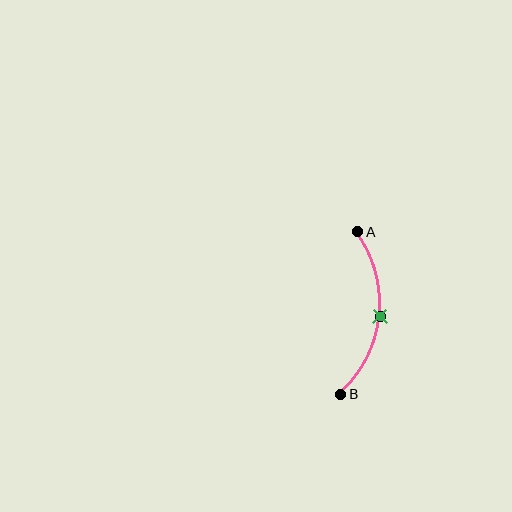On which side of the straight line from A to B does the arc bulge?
The arc bulges to the right of the straight line connecting A and B.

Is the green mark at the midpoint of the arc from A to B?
Yes. The green mark lies on the arc at equal arc-length from both A and B — it is the arc midpoint.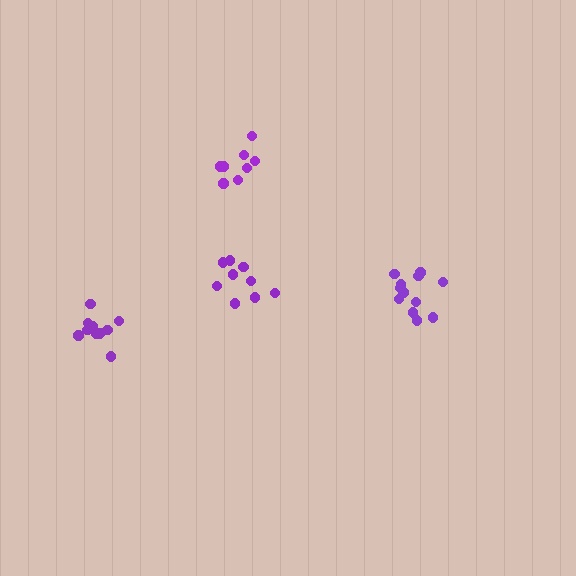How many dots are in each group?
Group 1: 12 dots, Group 2: 9 dots, Group 3: 8 dots, Group 4: 10 dots (39 total).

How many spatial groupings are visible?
There are 4 spatial groupings.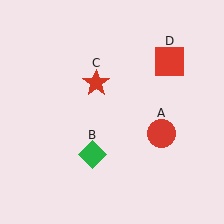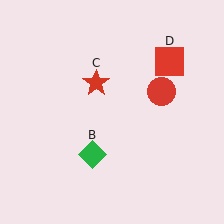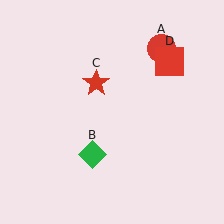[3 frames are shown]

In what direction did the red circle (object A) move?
The red circle (object A) moved up.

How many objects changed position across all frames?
1 object changed position: red circle (object A).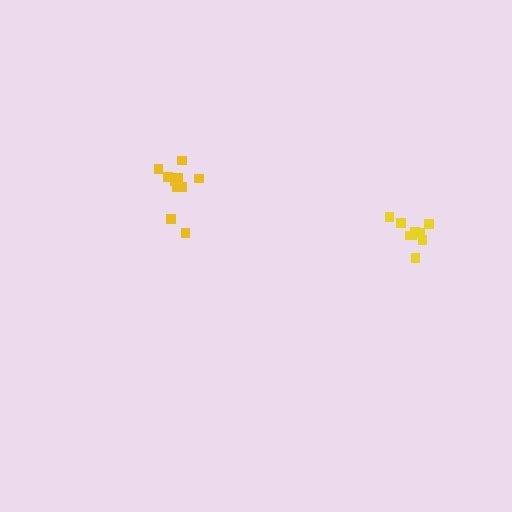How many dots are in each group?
Group 1: 9 dots, Group 2: 11 dots (20 total).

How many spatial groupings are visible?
There are 2 spatial groupings.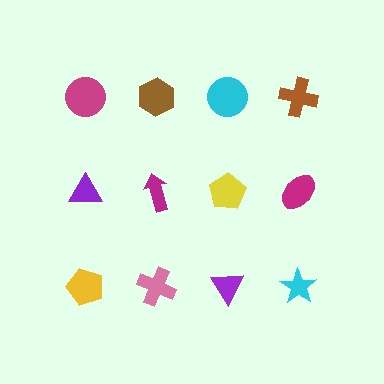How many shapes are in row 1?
4 shapes.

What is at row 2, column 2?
A magenta arrow.